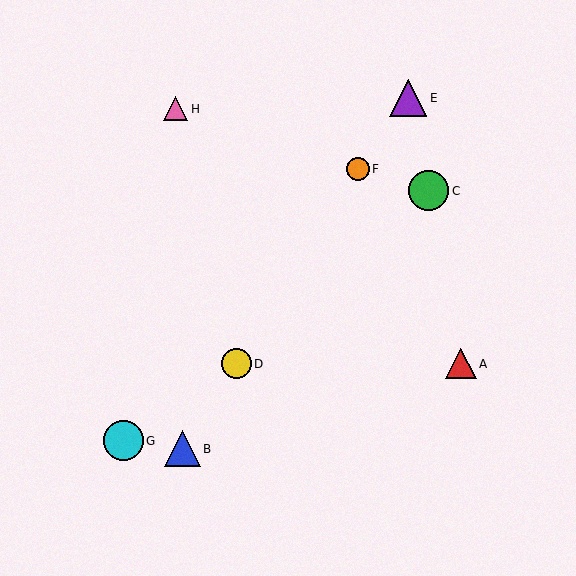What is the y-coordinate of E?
Object E is at y≈98.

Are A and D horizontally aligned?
Yes, both are at y≈364.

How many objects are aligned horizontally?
2 objects (A, D) are aligned horizontally.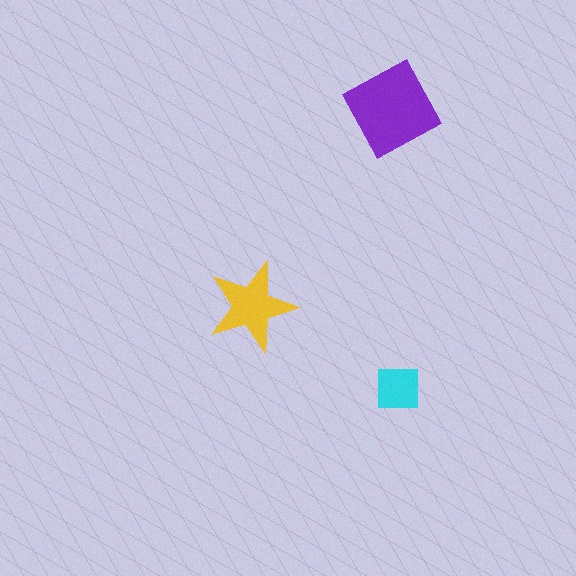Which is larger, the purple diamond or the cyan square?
The purple diamond.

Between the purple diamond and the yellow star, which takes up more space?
The purple diamond.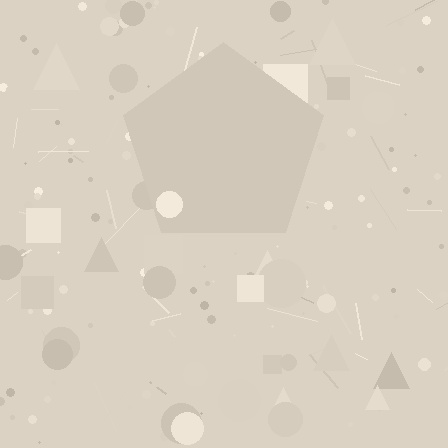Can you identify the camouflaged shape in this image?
The camouflaged shape is a pentagon.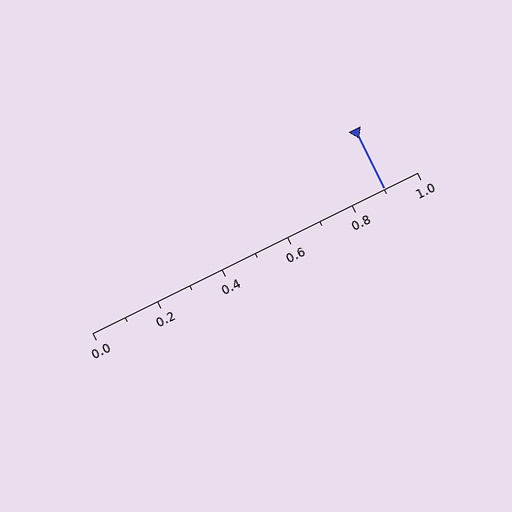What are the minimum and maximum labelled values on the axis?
The axis runs from 0.0 to 1.0.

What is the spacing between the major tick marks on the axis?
The major ticks are spaced 0.2 apart.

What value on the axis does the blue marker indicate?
The marker indicates approximately 0.9.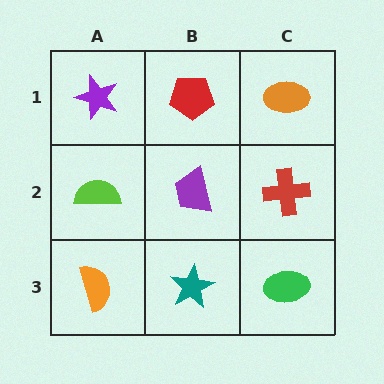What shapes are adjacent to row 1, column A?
A lime semicircle (row 2, column A), a red pentagon (row 1, column B).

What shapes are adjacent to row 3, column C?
A red cross (row 2, column C), a teal star (row 3, column B).